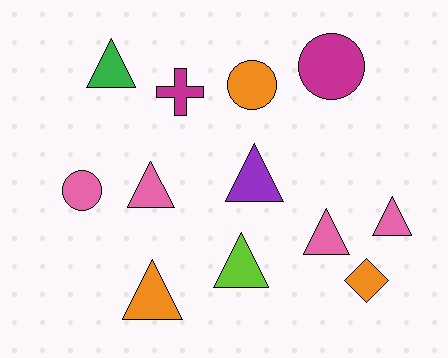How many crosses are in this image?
There is 1 cross.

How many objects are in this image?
There are 12 objects.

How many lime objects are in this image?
There is 1 lime object.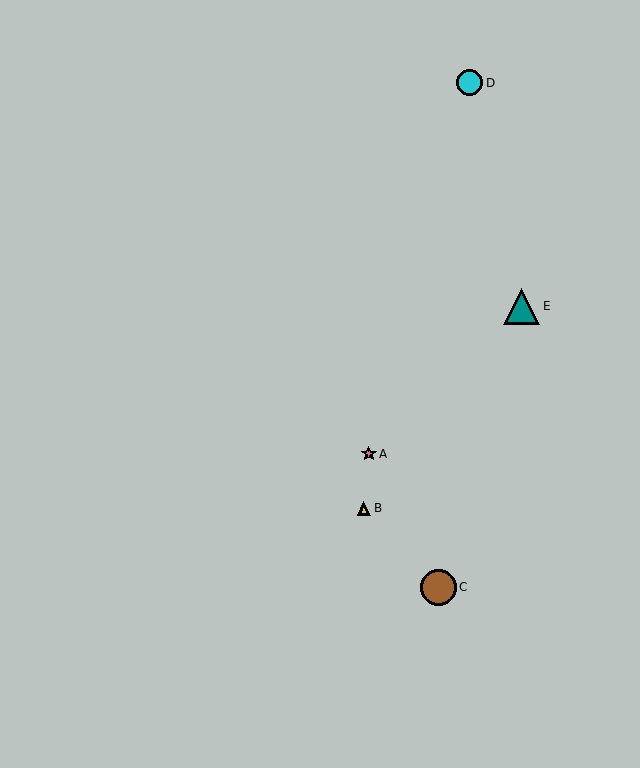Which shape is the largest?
The teal triangle (labeled E) is the largest.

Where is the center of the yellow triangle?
The center of the yellow triangle is at (364, 508).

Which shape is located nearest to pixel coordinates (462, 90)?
The cyan circle (labeled D) at (470, 83) is nearest to that location.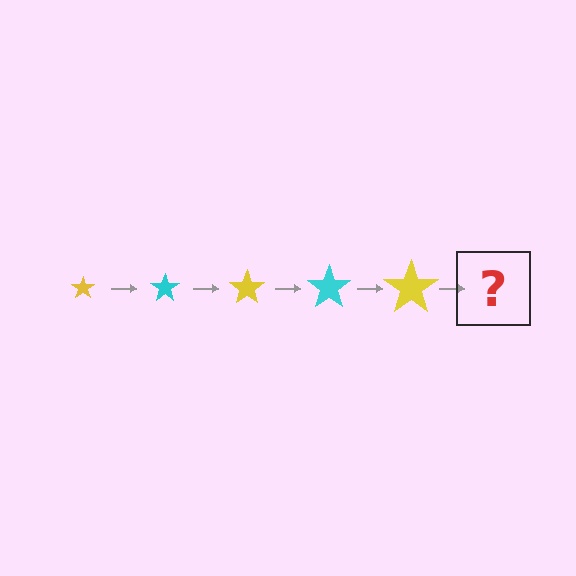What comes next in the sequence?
The next element should be a cyan star, larger than the previous one.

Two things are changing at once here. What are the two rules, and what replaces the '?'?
The two rules are that the star grows larger each step and the color cycles through yellow and cyan. The '?' should be a cyan star, larger than the previous one.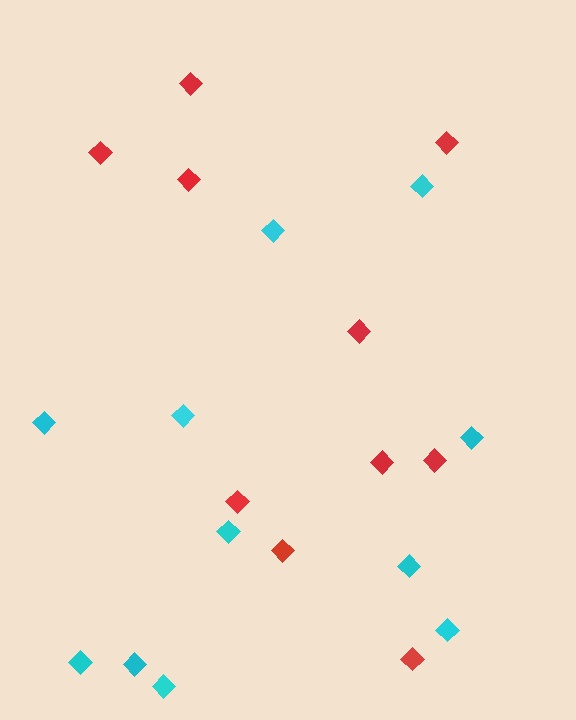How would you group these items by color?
There are 2 groups: one group of cyan diamonds (11) and one group of red diamonds (10).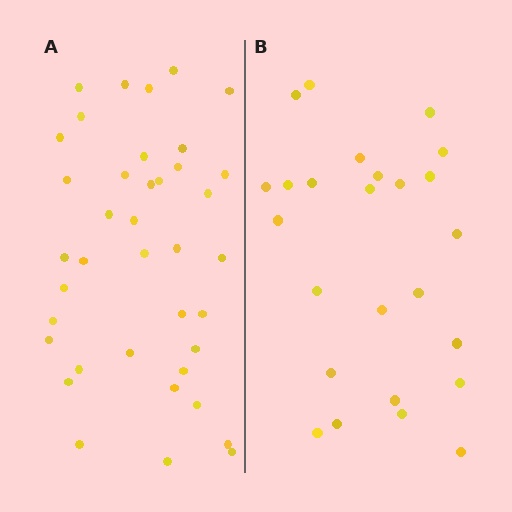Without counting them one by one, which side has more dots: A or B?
Region A (the left region) has more dots.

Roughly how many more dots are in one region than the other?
Region A has approximately 15 more dots than region B.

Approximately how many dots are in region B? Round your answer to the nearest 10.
About 20 dots. (The exact count is 25, which rounds to 20.)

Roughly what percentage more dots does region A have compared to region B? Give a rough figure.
About 55% more.